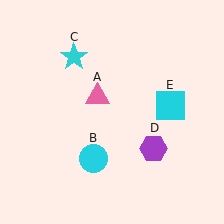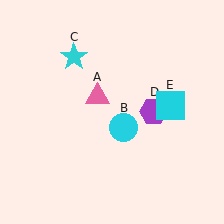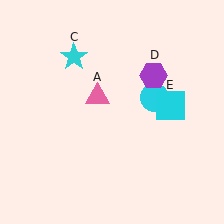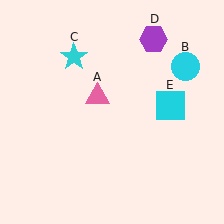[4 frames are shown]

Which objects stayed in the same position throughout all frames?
Pink triangle (object A) and cyan star (object C) and cyan square (object E) remained stationary.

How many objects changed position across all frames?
2 objects changed position: cyan circle (object B), purple hexagon (object D).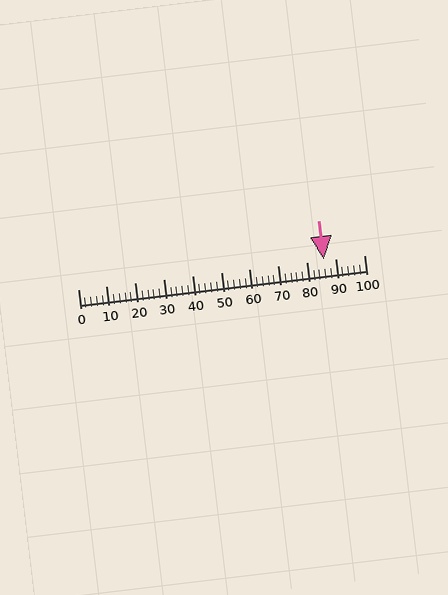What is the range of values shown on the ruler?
The ruler shows values from 0 to 100.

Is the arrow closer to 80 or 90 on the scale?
The arrow is closer to 90.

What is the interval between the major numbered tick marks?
The major tick marks are spaced 10 units apart.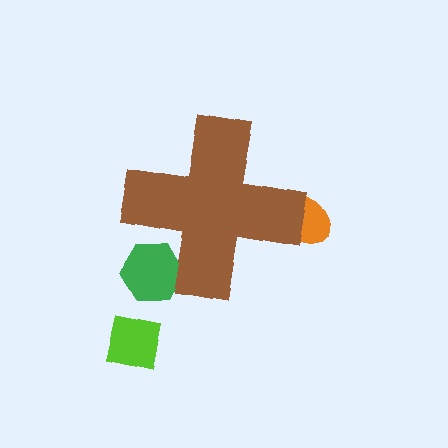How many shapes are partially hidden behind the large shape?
2 shapes are partially hidden.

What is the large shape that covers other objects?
A brown cross.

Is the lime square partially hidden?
No, the lime square is fully visible.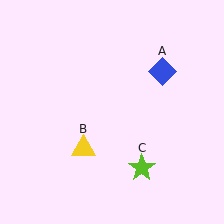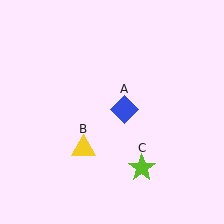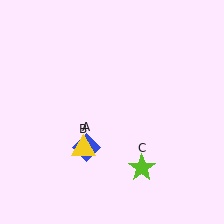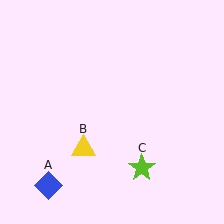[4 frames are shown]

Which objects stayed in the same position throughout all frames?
Yellow triangle (object B) and lime star (object C) remained stationary.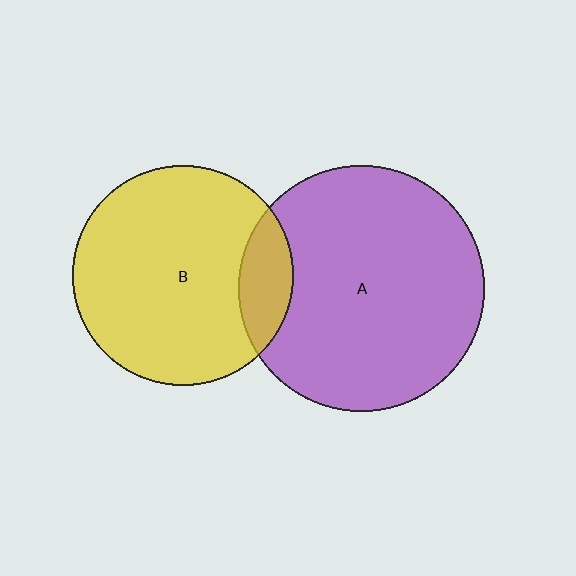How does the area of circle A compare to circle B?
Approximately 1.2 times.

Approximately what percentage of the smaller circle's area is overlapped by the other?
Approximately 15%.